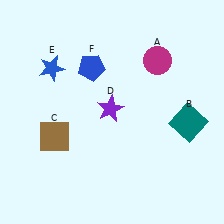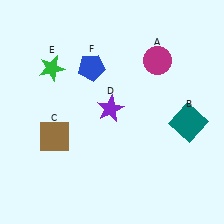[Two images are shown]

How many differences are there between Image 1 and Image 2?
There is 1 difference between the two images.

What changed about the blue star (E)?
In Image 1, E is blue. In Image 2, it changed to green.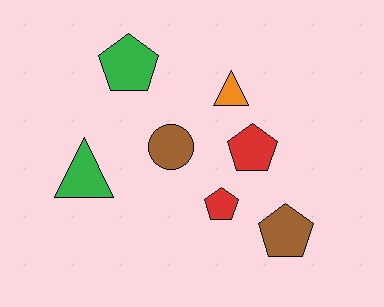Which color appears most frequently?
Green, with 2 objects.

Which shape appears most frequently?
Pentagon, with 4 objects.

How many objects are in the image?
There are 7 objects.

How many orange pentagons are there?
There are no orange pentagons.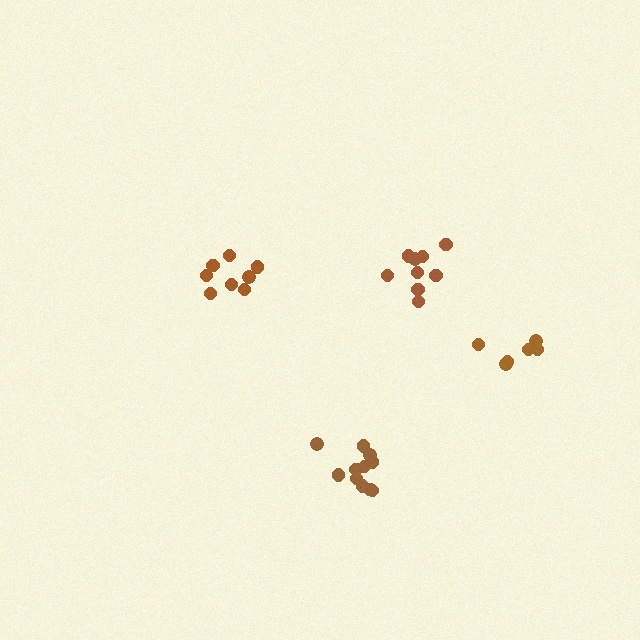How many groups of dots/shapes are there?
There are 4 groups.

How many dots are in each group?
Group 1: 11 dots, Group 2: 8 dots, Group 3: 9 dots, Group 4: 6 dots (34 total).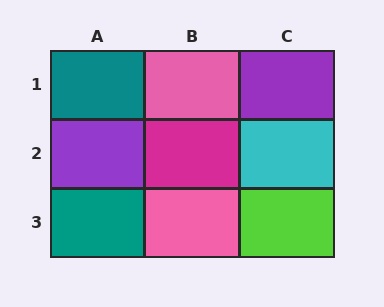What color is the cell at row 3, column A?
Teal.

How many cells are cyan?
1 cell is cyan.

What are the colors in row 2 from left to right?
Purple, magenta, cyan.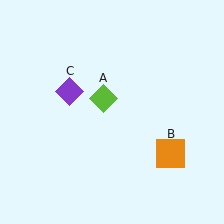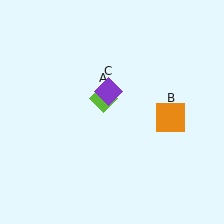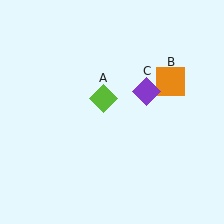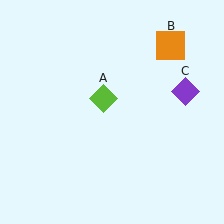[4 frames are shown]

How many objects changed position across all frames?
2 objects changed position: orange square (object B), purple diamond (object C).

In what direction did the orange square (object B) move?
The orange square (object B) moved up.